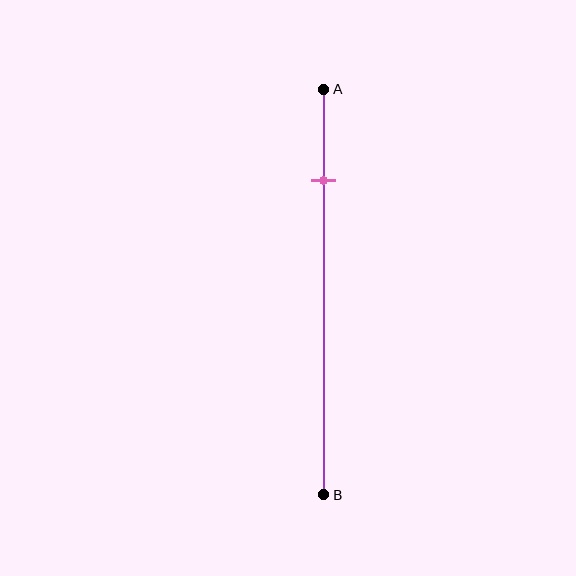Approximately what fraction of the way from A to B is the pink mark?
The pink mark is approximately 20% of the way from A to B.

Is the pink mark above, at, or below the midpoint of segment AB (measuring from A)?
The pink mark is above the midpoint of segment AB.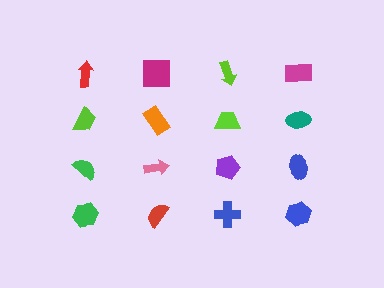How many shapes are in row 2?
4 shapes.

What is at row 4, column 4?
A blue hexagon.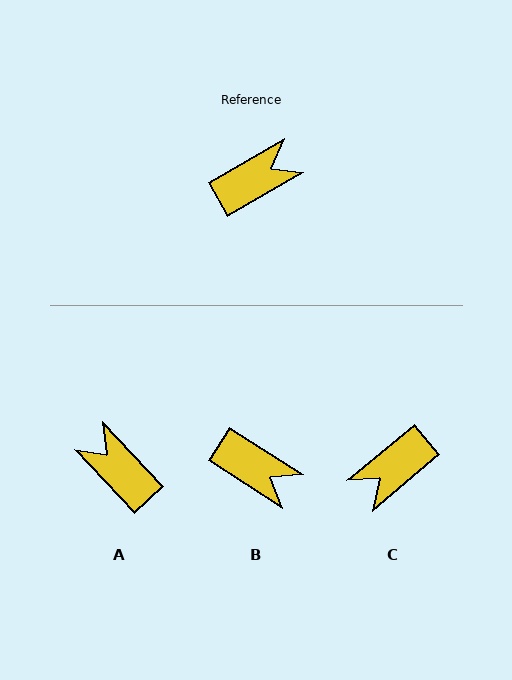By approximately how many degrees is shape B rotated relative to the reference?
Approximately 63 degrees clockwise.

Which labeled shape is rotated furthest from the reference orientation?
C, about 170 degrees away.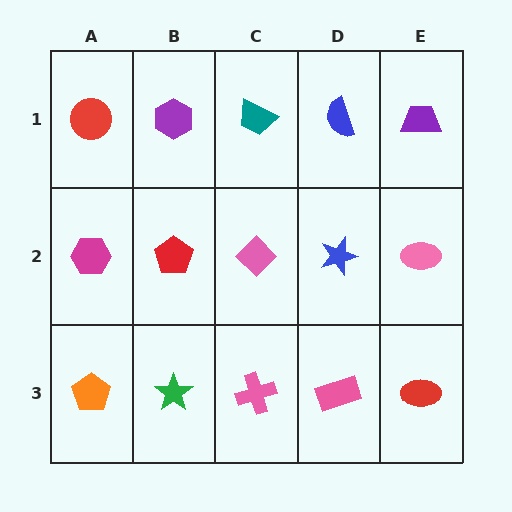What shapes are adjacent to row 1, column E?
A pink ellipse (row 2, column E), a blue semicircle (row 1, column D).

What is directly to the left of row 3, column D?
A pink cross.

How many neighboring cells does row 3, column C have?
3.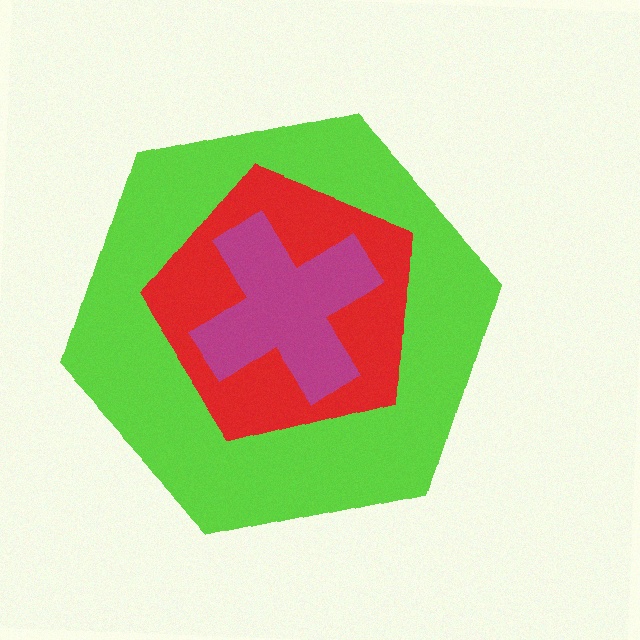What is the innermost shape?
The magenta cross.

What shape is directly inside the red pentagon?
The magenta cross.